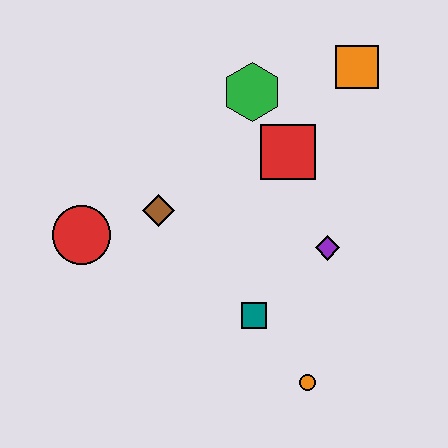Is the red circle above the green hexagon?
No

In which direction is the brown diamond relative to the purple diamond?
The brown diamond is to the left of the purple diamond.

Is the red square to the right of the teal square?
Yes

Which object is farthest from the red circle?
The orange square is farthest from the red circle.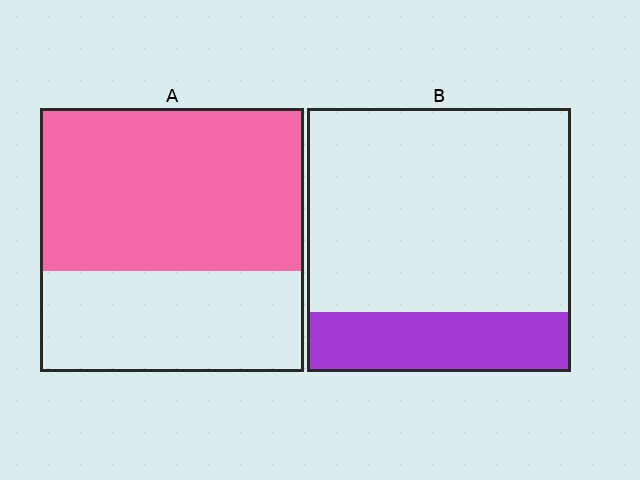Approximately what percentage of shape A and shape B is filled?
A is approximately 60% and B is approximately 25%.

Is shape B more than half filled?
No.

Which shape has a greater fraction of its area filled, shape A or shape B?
Shape A.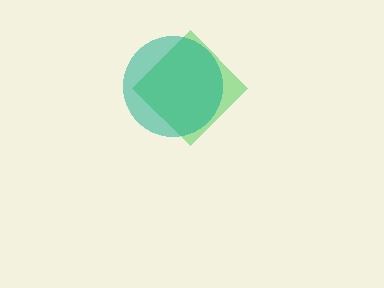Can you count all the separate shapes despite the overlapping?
Yes, there are 2 separate shapes.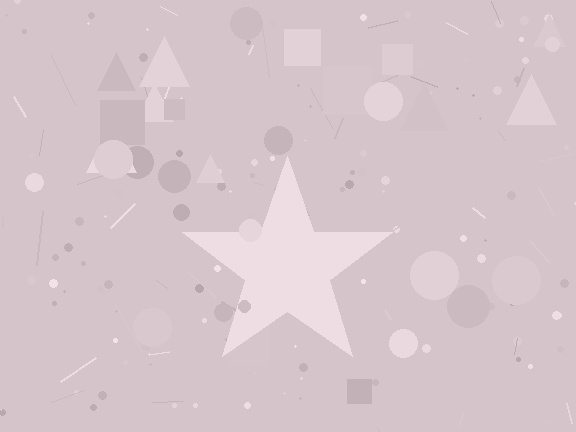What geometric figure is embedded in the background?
A star is embedded in the background.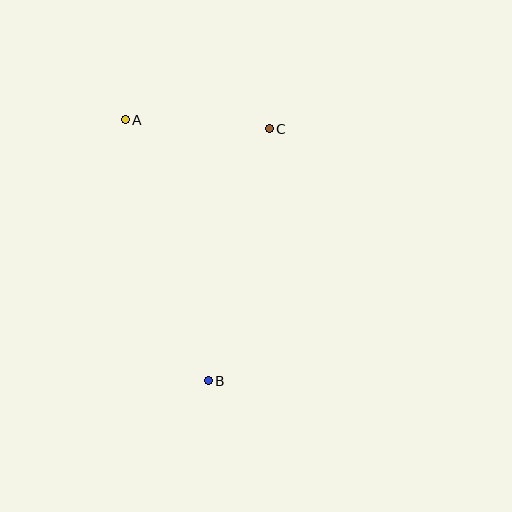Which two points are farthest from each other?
Points A and B are farthest from each other.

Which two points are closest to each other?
Points A and C are closest to each other.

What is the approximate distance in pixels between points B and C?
The distance between B and C is approximately 259 pixels.